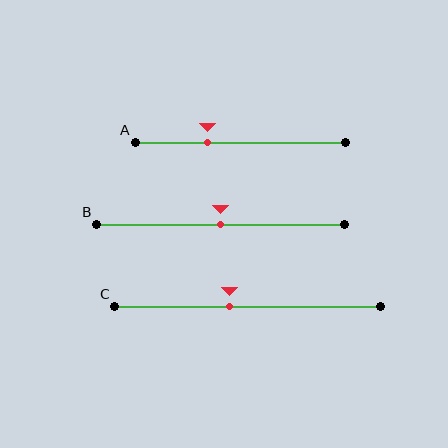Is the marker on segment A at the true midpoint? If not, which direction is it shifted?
No, the marker on segment A is shifted to the left by about 16% of the segment length.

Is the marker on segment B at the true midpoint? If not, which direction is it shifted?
Yes, the marker on segment B is at the true midpoint.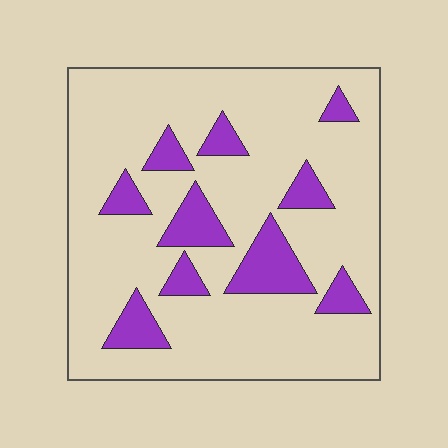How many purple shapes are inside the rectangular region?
10.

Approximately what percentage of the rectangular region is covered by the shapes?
Approximately 20%.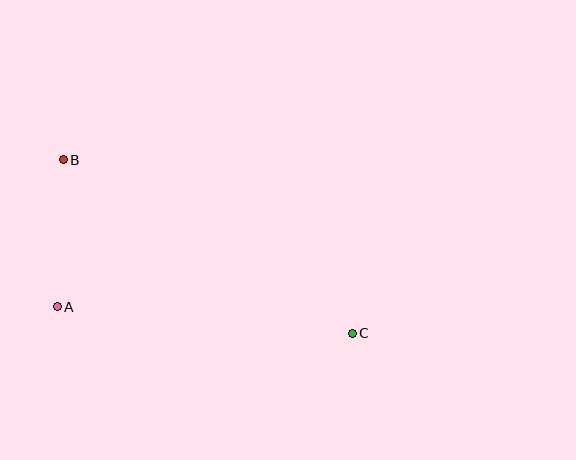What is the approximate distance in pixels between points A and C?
The distance between A and C is approximately 296 pixels.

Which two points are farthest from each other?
Points B and C are farthest from each other.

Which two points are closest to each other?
Points A and B are closest to each other.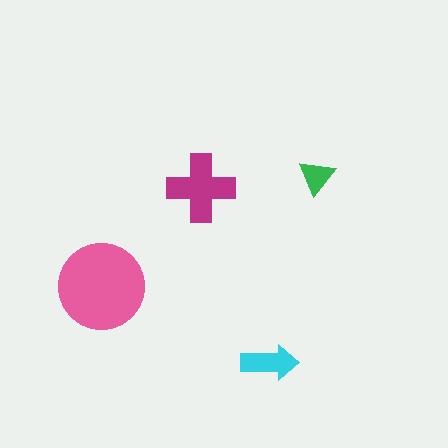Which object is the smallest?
The green triangle.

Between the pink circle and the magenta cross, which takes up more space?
The pink circle.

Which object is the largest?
The pink circle.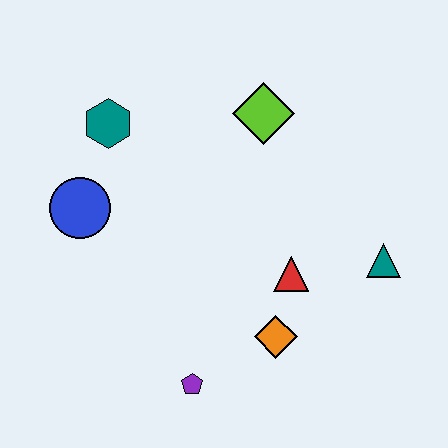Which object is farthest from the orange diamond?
The teal hexagon is farthest from the orange diamond.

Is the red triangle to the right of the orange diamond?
Yes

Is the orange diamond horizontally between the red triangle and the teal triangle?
No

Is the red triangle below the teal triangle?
Yes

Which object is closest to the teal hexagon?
The blue circle is closest to the teal hexagon.